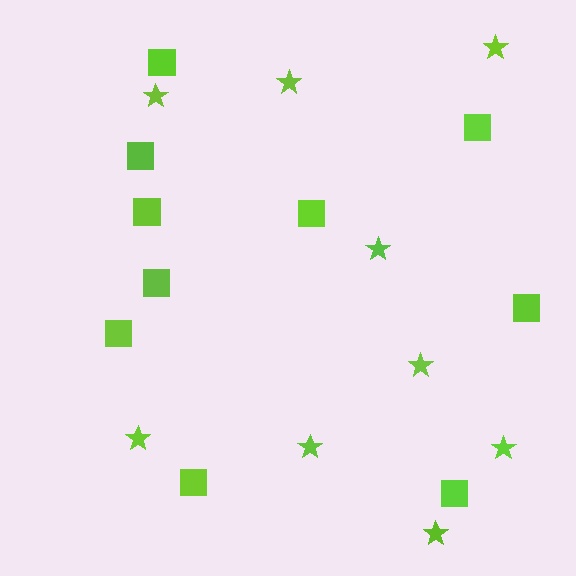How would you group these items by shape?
There are 2 groups: one group of squares (10) and one group of stars (9).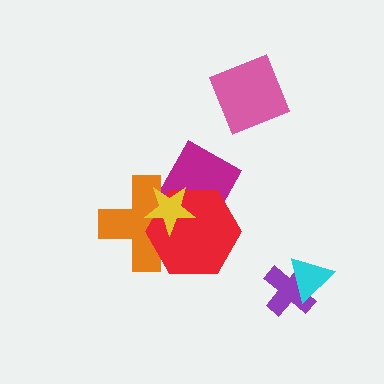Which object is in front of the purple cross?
The cyan triangle is in front of the purple cross.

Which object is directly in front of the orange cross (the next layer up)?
The red hexagon is directly in front of the orange cross.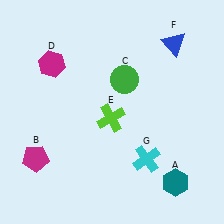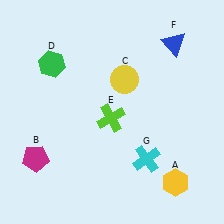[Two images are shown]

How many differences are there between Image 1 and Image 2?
There are 3 differences between the two images.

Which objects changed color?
A changed from teal to yellow. C changed from green to yellow. D changed from magenta to green.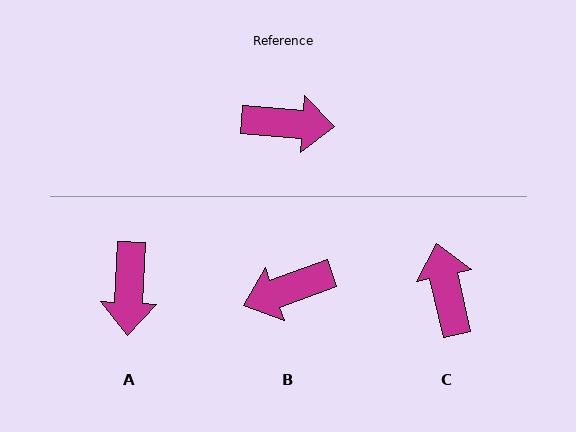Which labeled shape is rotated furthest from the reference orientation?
B, about 156 degrees away.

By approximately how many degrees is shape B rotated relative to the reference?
Approximately 156 degrees clockwise.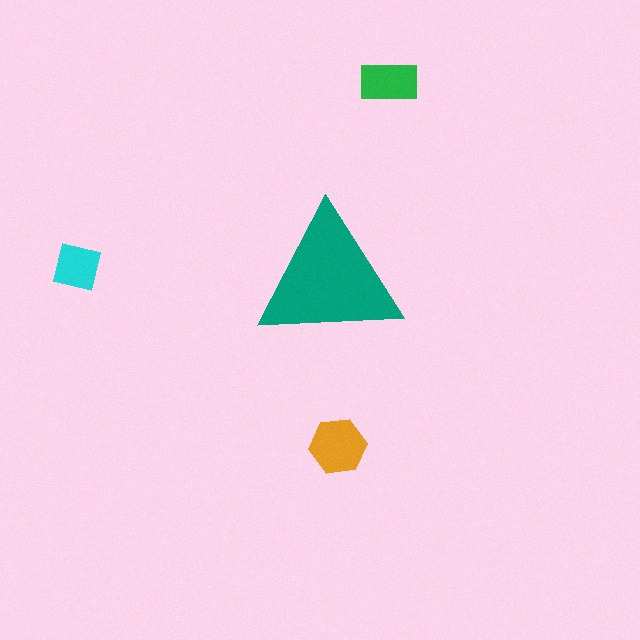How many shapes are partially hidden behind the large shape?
0 shapes are partially hidden.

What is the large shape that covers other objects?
A teal triangle.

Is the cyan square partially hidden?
No, the cyan square is fully visible.